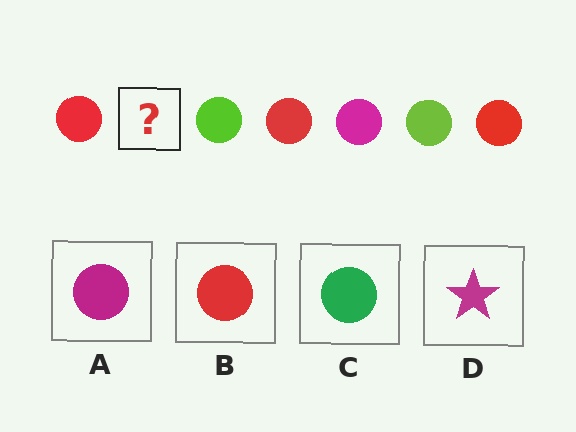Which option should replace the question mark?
Option A.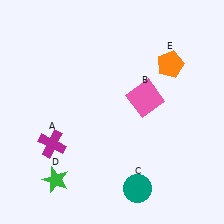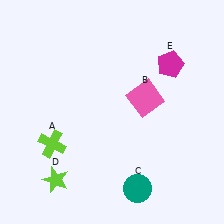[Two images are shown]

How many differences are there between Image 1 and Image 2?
There are 3 differences between the two images.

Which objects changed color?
A changed from magenta to lime. D changed from green to lime. E changed from orange to magenta.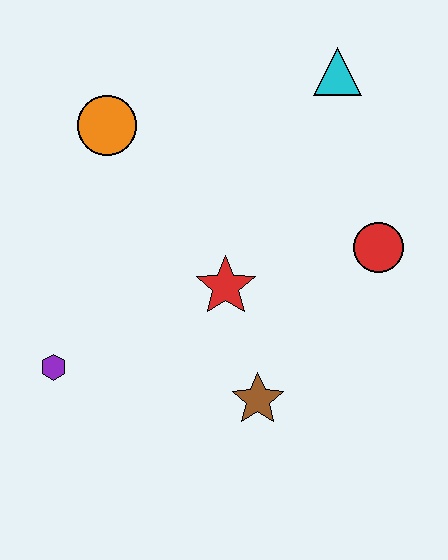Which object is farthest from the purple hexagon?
The cyan triangle is farthest from the purple hexagon.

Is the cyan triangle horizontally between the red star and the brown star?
No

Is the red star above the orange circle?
No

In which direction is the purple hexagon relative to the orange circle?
The purple hexagon is below the orange circle.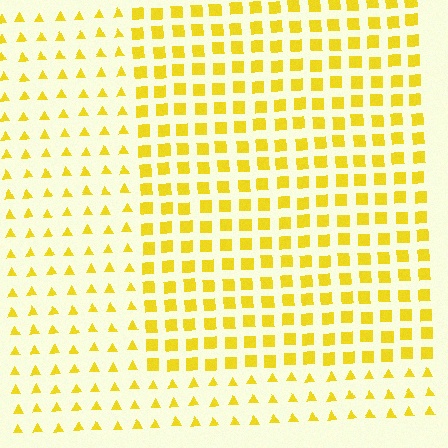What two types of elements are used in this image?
The image uses squares inside the rectangle region and triangles outside it.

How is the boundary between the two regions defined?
The boundary is defined by a change in element shape: squares inside vs. triangles outside. All elements share the same color and spacing.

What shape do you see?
I see a rectangle.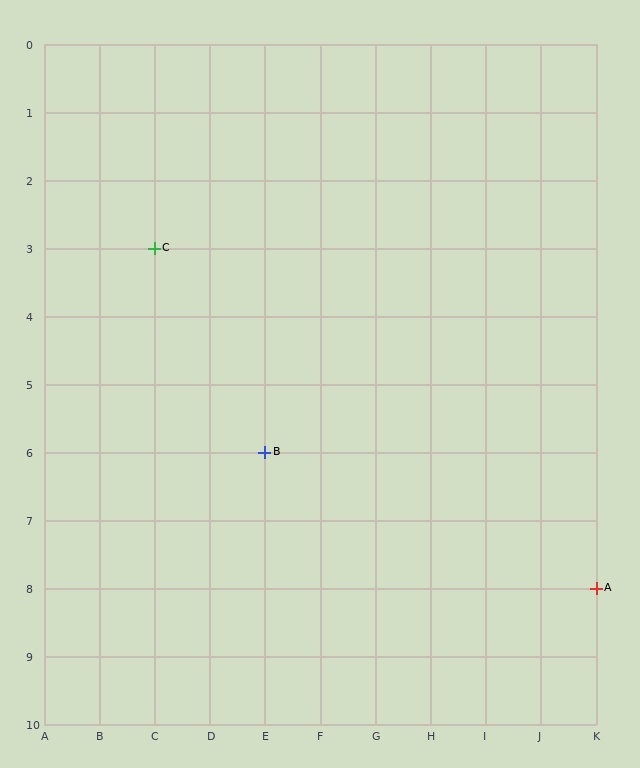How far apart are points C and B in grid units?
Points C and B are 2 columns and 3 rows apart (about 3.6 grid units diagonally).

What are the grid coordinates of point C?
Point C is at grid coordinates (C, 3).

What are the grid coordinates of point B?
Point B is at grid coordinates (E, 6).